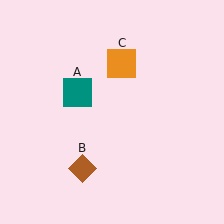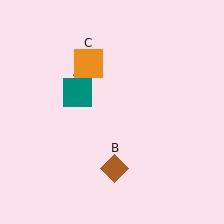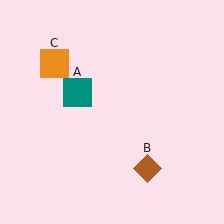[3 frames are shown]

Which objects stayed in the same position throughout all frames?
Teal square (object A) remained stationary.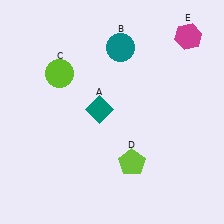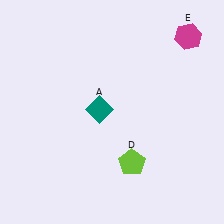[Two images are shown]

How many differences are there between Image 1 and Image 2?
There are 2 differences between the two images.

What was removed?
The teal circle (B), the lime circle (C) were removed in Image 2.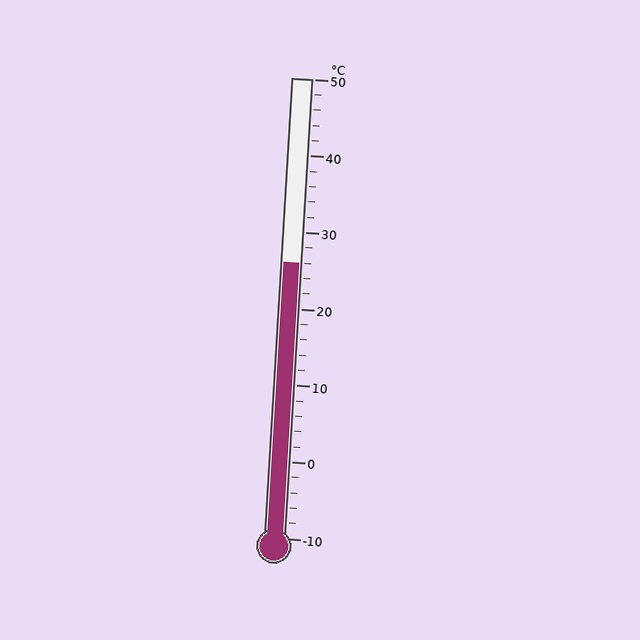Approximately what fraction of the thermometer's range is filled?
The thermometer is filled to approximately 60% of its range.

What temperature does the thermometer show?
The thermometer shows approximately 26°C.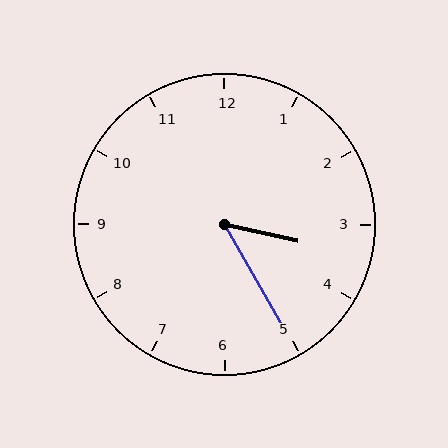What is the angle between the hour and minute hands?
Approximately 48 degrees.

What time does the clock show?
3:25.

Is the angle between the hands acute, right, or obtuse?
It is acute.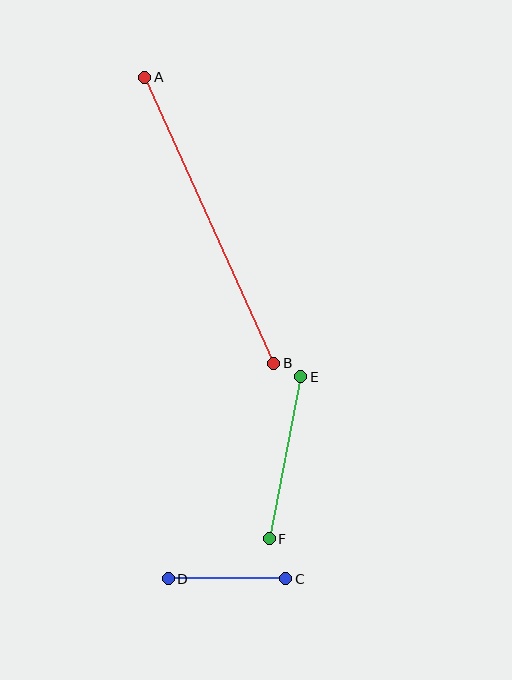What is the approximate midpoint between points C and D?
The midpoint is at approximately (227, 579) pixels.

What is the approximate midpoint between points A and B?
The midpoint is at approximately (209, 220) pixels.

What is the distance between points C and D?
The distance is approximately 117 pixels.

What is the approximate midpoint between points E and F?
The midpoint is at approximately (285, 458) pixels.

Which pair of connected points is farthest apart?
Points A and B are farthest apart.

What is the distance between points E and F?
The distance is approximately 165 pixels.